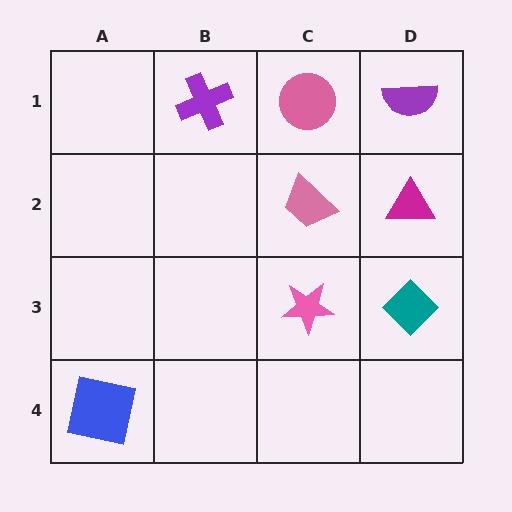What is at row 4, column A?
A blue square.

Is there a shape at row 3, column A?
No, that cell is empty.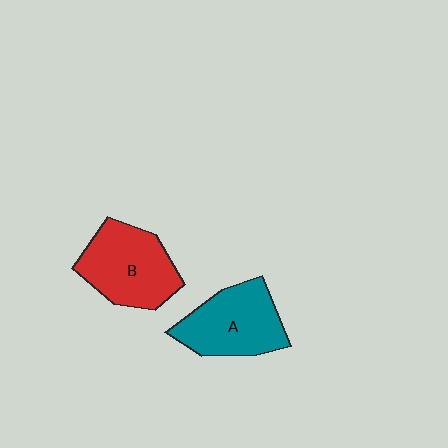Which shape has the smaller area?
Shape A (teal).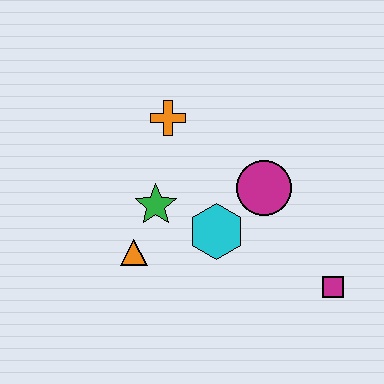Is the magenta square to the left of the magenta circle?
No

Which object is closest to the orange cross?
The green star is closest to the orange cross.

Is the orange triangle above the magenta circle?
No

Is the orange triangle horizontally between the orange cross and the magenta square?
No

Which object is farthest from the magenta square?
The orange cross is farthest from the magenta square.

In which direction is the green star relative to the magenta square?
The green star is to the left of the magenta square.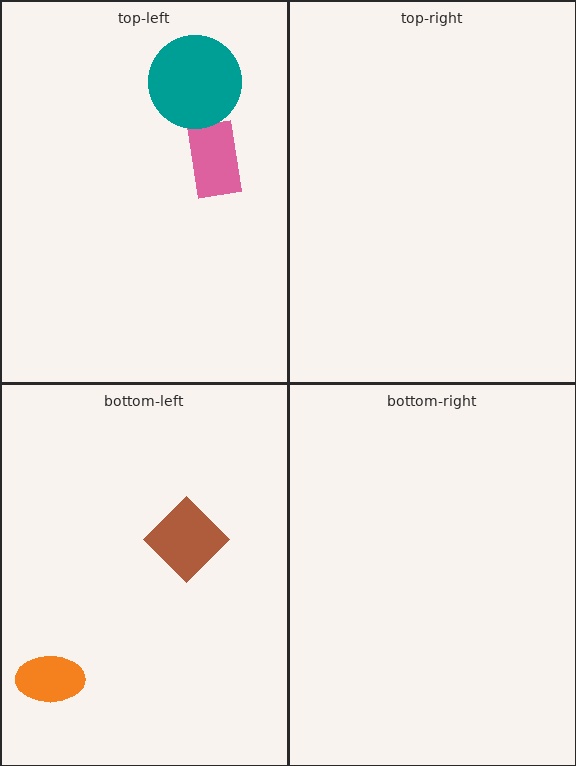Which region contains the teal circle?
The top-left region.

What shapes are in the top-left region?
The pink rectangle, the teal circle.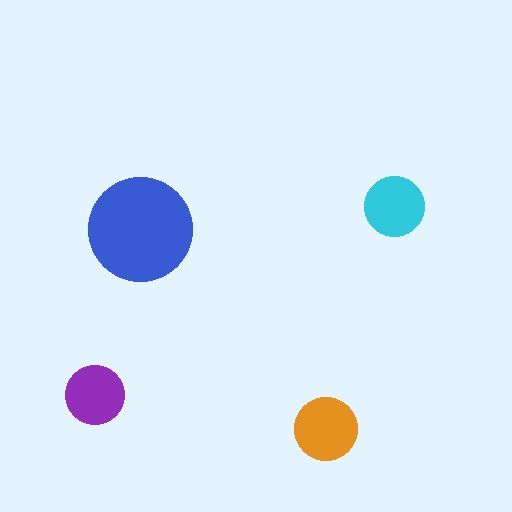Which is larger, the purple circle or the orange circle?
The orange one.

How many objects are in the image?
There are 4 objects in the image.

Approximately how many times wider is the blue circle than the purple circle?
About 2 times wider.